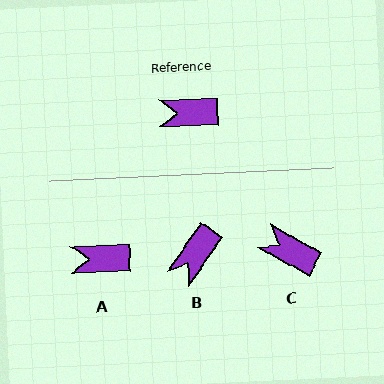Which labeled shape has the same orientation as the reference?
A.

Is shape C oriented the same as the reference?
No, it is off by about 30 degrees.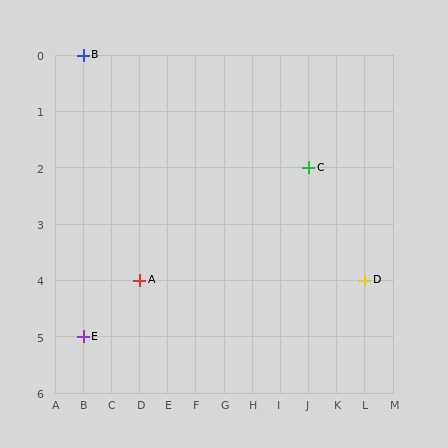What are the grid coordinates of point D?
Point D is at grid coordinates (L, 4).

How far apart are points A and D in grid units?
Points A and D are 8 columns apart.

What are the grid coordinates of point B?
Point B is at grid coordinates (B, 0).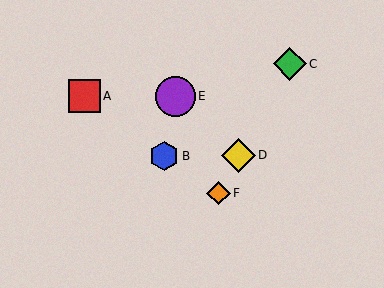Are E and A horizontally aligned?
Yes, both are at y≈96.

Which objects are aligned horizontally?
Objects A, E are aligned horizontally.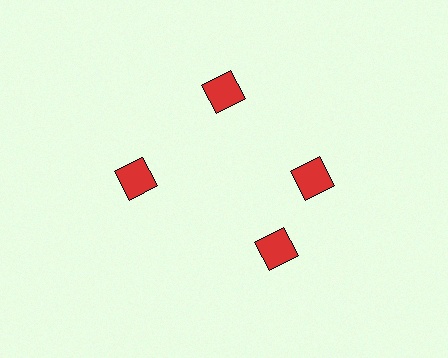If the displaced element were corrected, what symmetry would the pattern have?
It would have 4-fold rotational symmetry — the pattern would map onto itself every 90 degrees.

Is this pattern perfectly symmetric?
No. The 4 red diamonds are arranged in a ring, but one element near the 6 o'clock position is rotated out of alignment along the ring, breaking the 4-fold rotational symmetry.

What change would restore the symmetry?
The symmetry would be restored by rotating it back into even spacing with its neighbors so that all 4 diamonds sit at equal angles and equal distance from the center.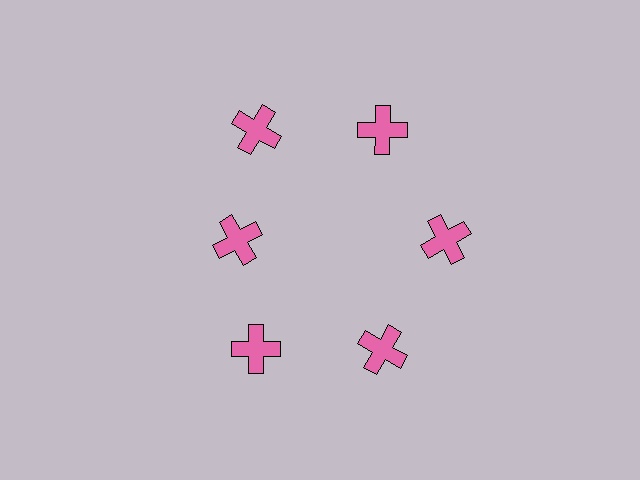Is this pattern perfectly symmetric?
No. The 6 pink crosses are arranged in a ring, but one element near the 9 o'clock position is pulled inward toward the center, breaking the 6-fold rotational symmetry.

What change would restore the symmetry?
The symmetry would be restored by moving it outward, back onto the ring so that all 6 crosses sit at equal angles and equal distance from the center.